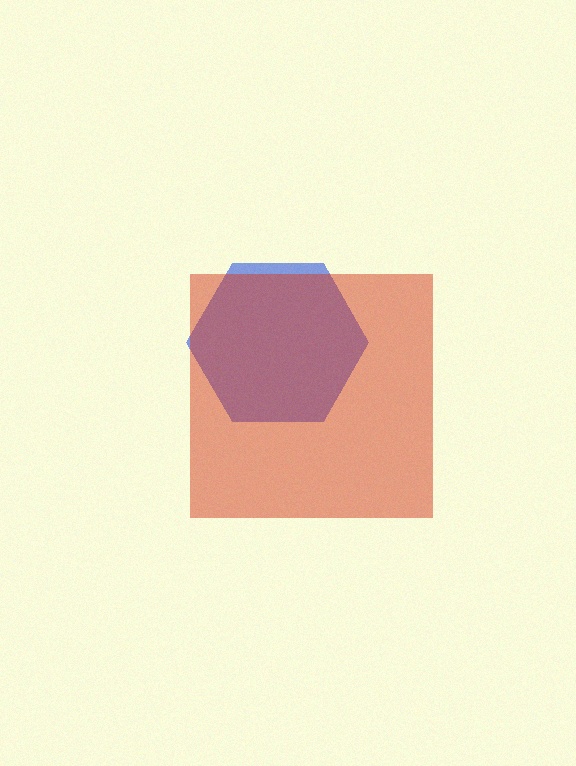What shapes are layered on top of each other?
The layered shapes are: a blue hexagon, a red square.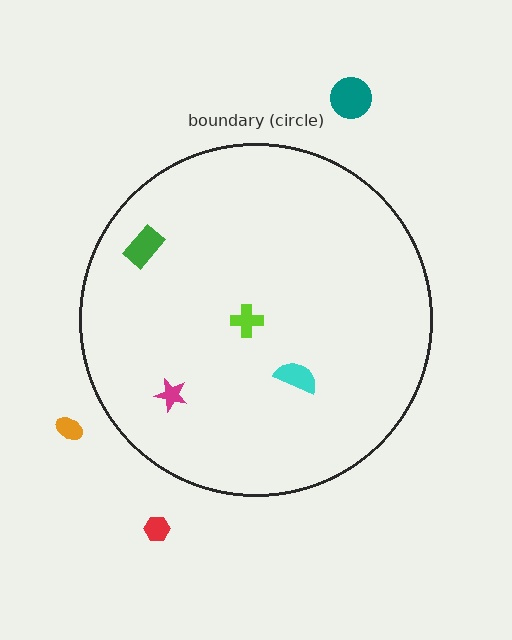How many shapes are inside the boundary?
4 inside, 3 outside.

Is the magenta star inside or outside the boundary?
Inside.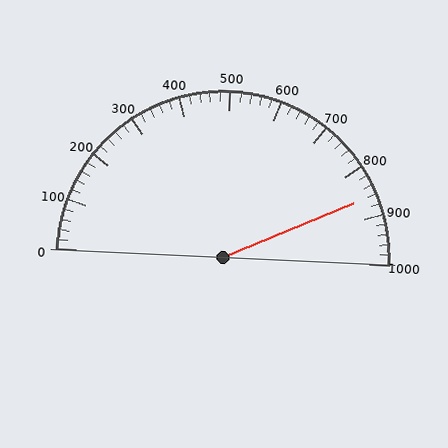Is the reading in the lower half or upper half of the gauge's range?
The reading is in the upper half of the range (0 to 1000).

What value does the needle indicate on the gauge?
The needle indicates approximately 860.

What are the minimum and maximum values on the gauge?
The gauge ranges from 0 to 1000.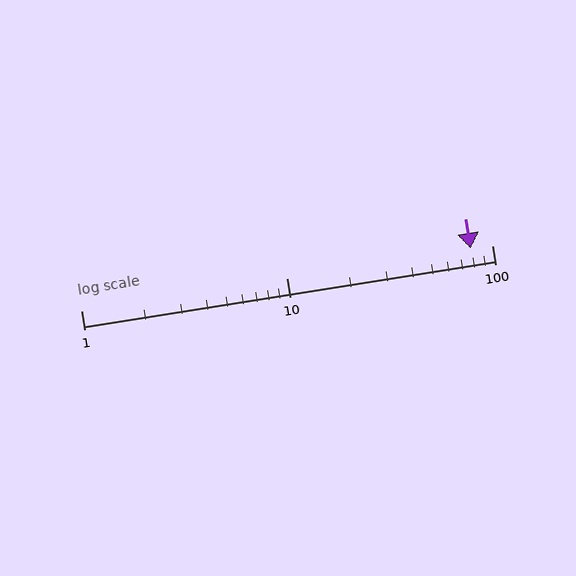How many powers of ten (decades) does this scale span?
The scale spans 2 decades, from 1 to 100.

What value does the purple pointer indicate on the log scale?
The pointer indicates approximately 79.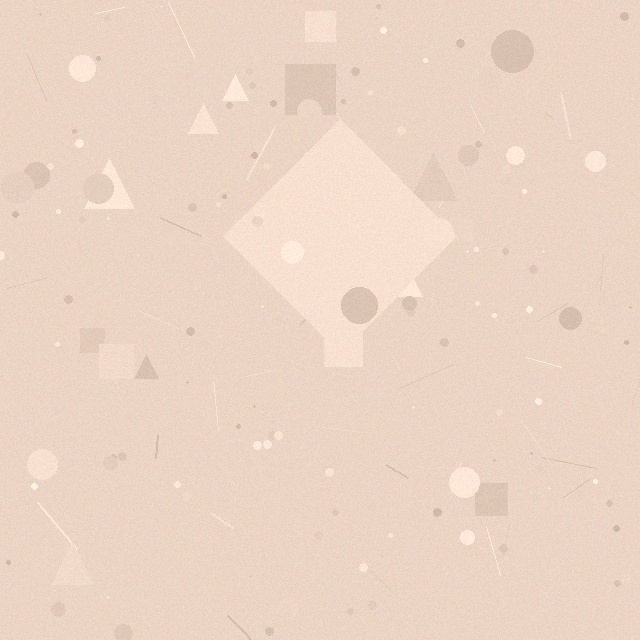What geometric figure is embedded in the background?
A diamond is embedded in the background.